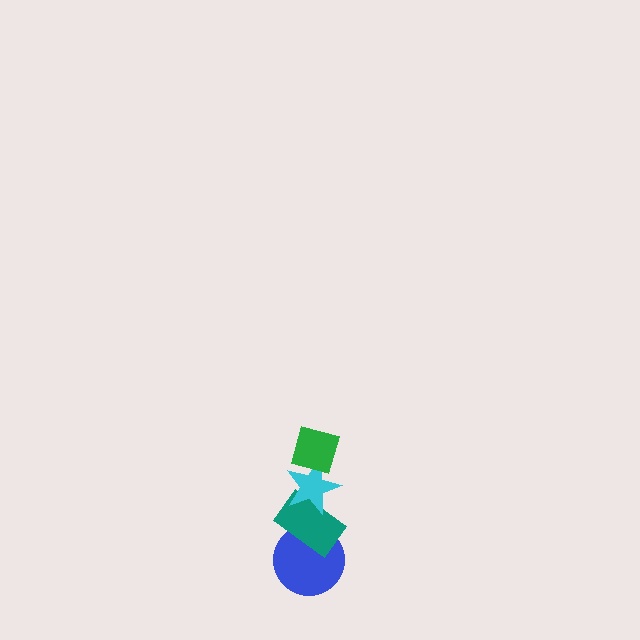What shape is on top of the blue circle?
The teal rectangle is on top of the blue circle.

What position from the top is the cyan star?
The cyan star is 2nd from the top.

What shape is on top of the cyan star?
The green diamond is on top of the cyan star.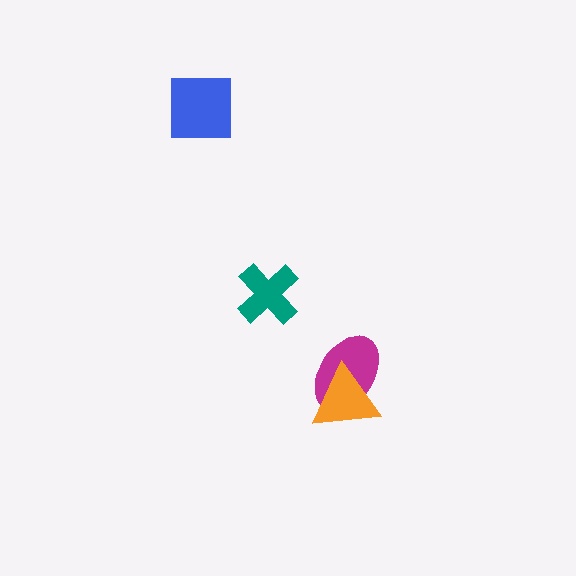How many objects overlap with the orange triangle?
1 object overlaps with the orange triangle.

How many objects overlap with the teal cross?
0 objects overlap with the teal cross.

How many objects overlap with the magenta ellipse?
1 object overlaps with the magenta ellipse.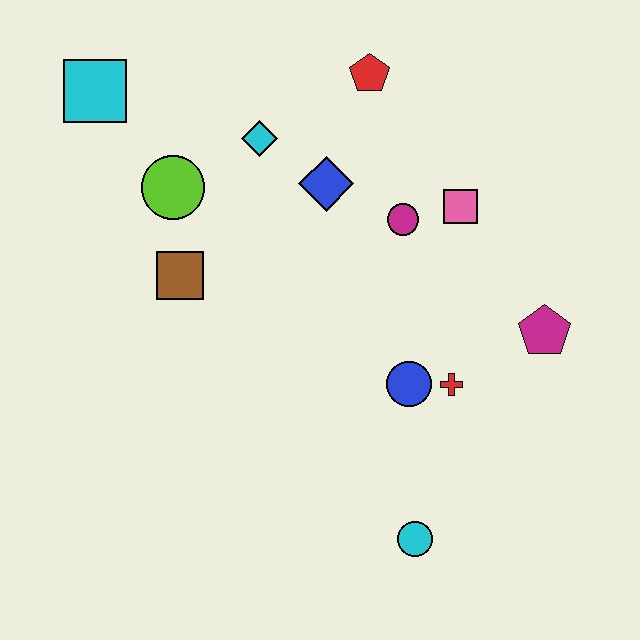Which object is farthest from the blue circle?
The cyan square is farthest from the blue circle.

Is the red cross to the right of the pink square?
No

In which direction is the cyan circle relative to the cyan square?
The cyan circle is below the cyan square.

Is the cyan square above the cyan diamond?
Yes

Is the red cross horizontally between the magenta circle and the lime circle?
No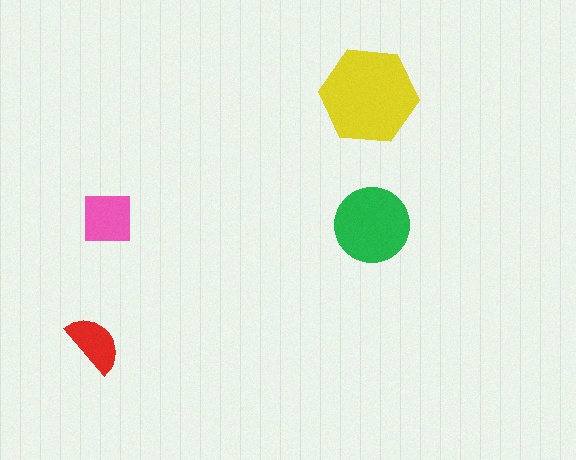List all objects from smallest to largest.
The red semicircle, the pink square, the green circle, the yellow hexagon.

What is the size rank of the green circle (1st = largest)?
2nd.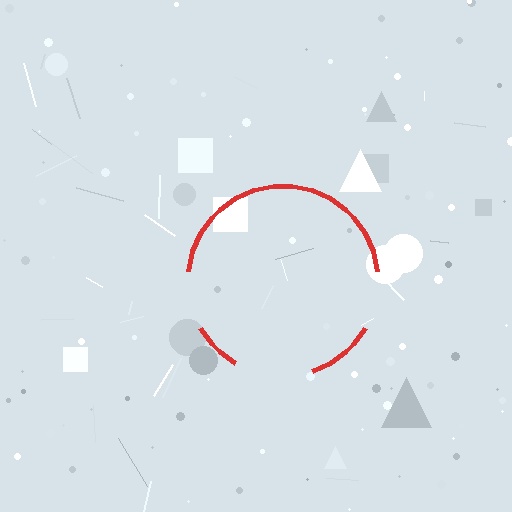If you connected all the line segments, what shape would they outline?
They would outline a circle.